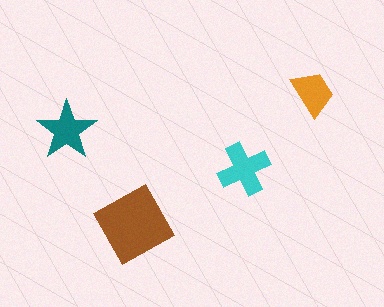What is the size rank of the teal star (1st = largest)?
3rd.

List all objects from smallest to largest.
The orange trapezoid, the teal star, the cyan cross, the brown diamond.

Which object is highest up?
The orange trapezoid is topmost.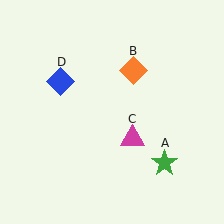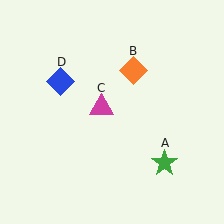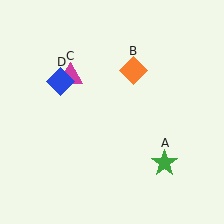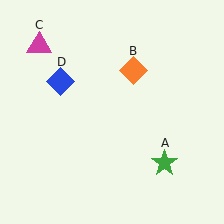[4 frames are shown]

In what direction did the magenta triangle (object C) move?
The magenta triangle (object C) moved up and to the left.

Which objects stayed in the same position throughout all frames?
Green star (object A) and orange diamond (object B) and blue diamond (object D) remained stationary.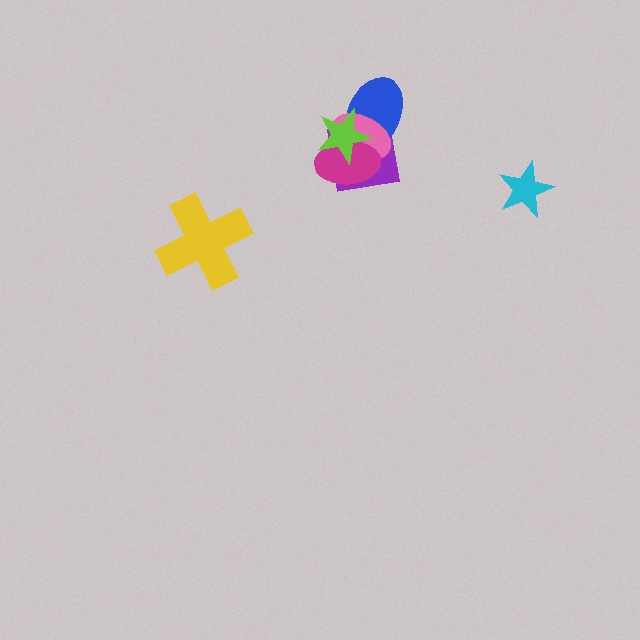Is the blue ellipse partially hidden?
Yes, it is partially covered by another shape.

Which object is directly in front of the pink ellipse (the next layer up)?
The magenta ellipse is directly in front of the pink ellipse.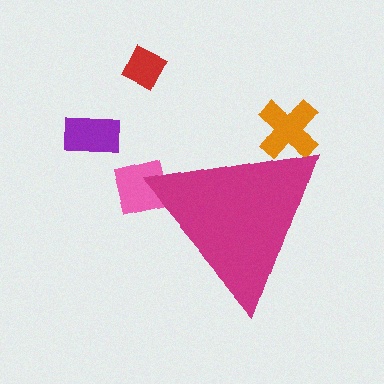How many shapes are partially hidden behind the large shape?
2 shapes are partially hidden.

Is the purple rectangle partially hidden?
No, the purple rectangle is fully visible.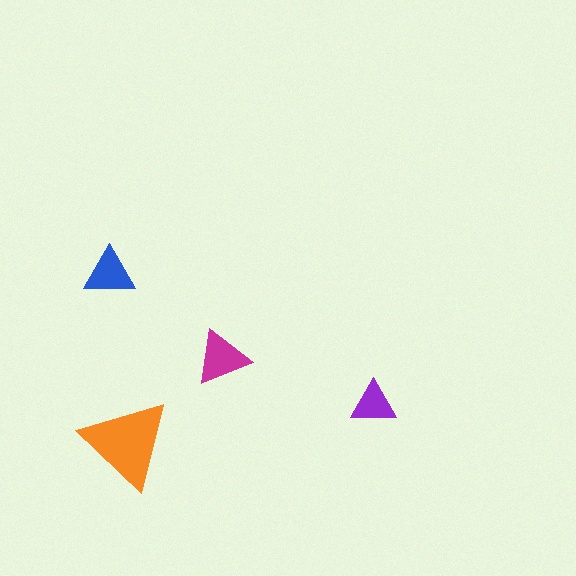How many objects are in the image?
There are 4 objects in the image.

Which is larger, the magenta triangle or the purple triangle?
The magenta one.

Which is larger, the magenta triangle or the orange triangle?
The orange one.